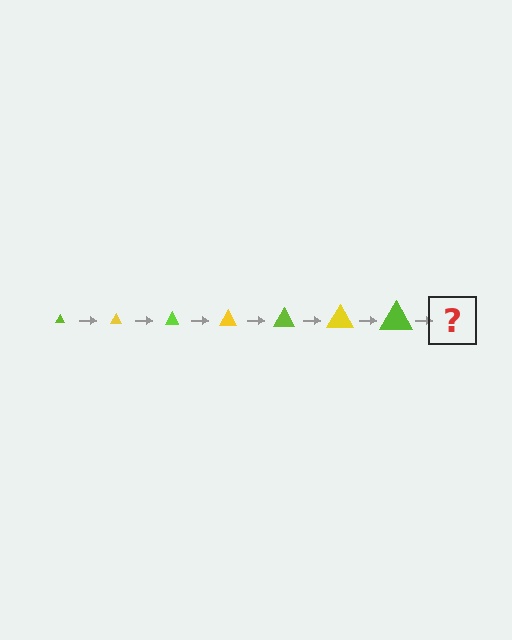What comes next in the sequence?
The next element should be a yellow triangle, larger than the previous one.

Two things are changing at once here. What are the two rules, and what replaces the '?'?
The two rules are that the triangle grows larger each step and the color cycles through lime and yellow. The '?' should be a yellow triangle, larger than the previous one.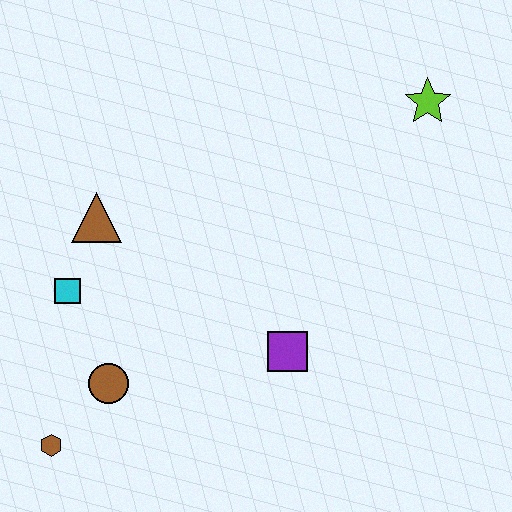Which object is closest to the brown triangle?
The cyan square is closest to the brown triangle.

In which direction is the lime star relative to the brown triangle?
The lime star is to the right of the brown triangle.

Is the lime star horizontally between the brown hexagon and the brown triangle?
No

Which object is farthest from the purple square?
The lime star is farthest from the purple square.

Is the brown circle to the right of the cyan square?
Yes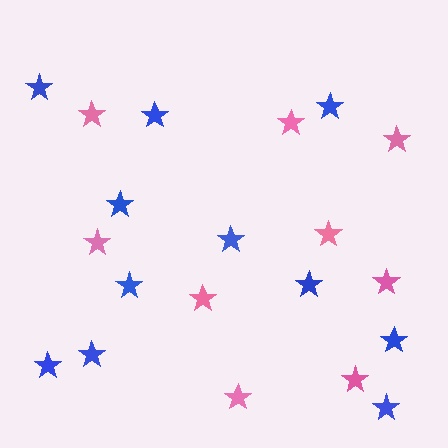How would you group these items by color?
There are 2 groups: one group of pink stars (9) and one group of blue stars (11).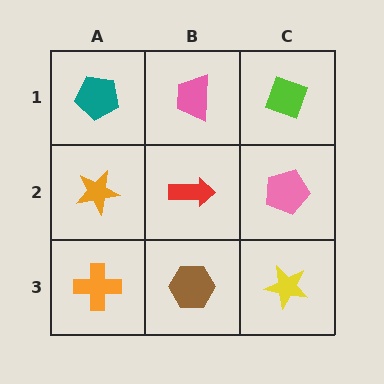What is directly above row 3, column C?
A pink pentagon.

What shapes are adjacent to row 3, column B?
A red arrow (row 2, column B), an orange cross (row 3, column A), a yellow star (row 3, column C).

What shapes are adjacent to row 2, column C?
A lime diamond (row 1, column C), a yellow star (row 3, column C), a red arrow (row 2, column B).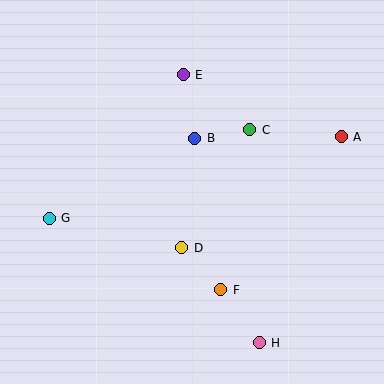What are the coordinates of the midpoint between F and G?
The midpoint between F and G is at (135, 254).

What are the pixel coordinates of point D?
Point D is at (182, 248).